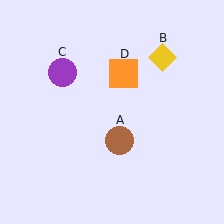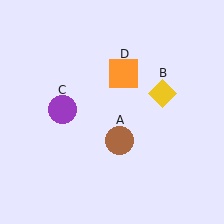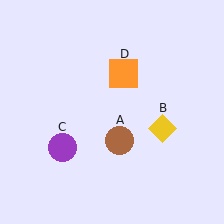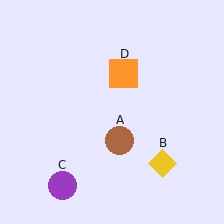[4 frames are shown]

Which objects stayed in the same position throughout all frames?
Brown circle (object A) and orange square (object D) remained stationary.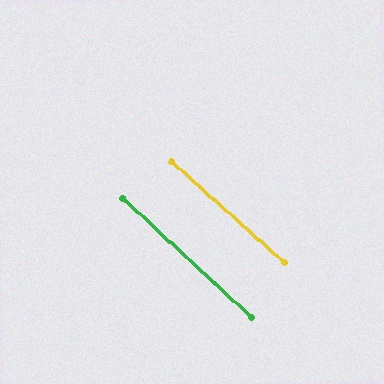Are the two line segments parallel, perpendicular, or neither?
Parallel — their directions differ by only 1.1°.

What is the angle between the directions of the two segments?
Approximately 1 degree.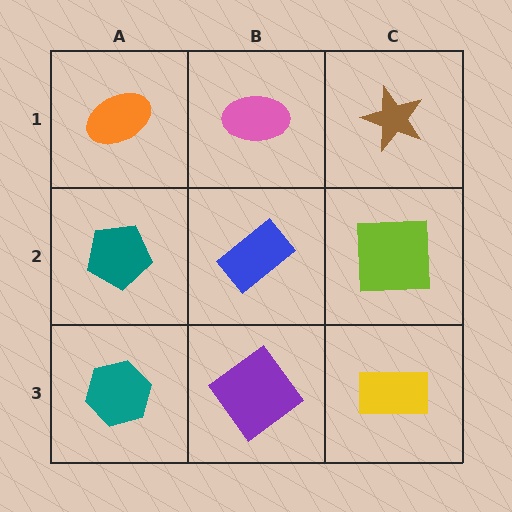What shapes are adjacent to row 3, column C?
A lime square (row 2, column C), a purple diamond (row 3, column B).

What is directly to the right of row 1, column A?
A pink ellipse.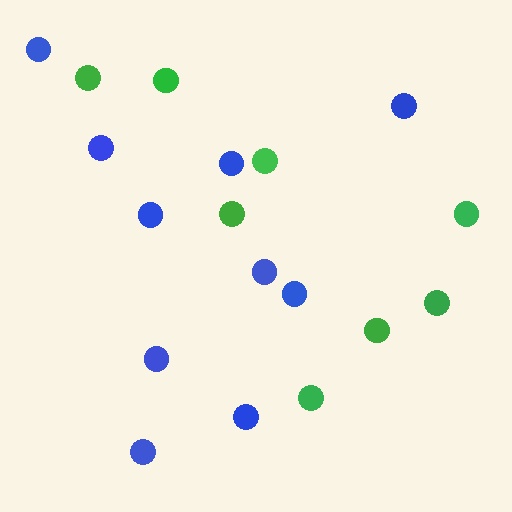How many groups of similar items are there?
There are 2 groups: one group of blue circles (10) and one group of green circles (8).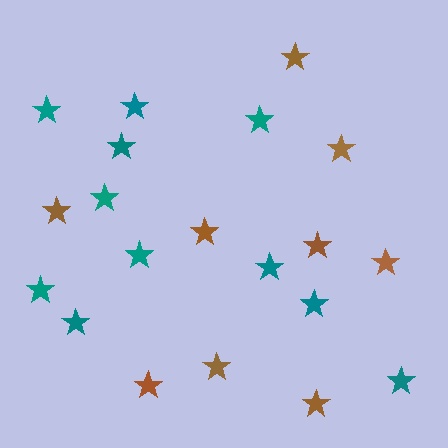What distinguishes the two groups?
There are 2 groups: one group of brown stars (9) and one group of teal stars (11).